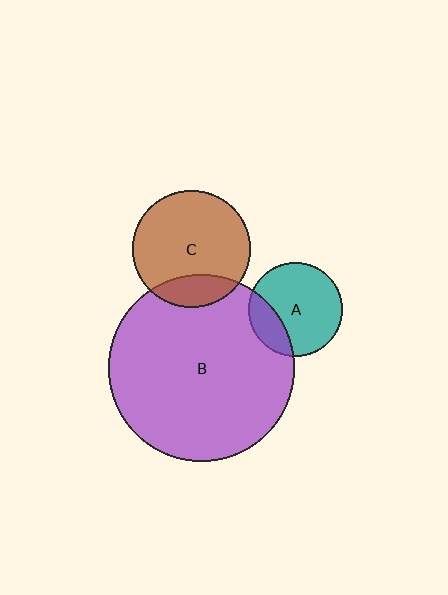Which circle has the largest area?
Circle B (purple).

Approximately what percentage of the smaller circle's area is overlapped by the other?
Approximately 20%.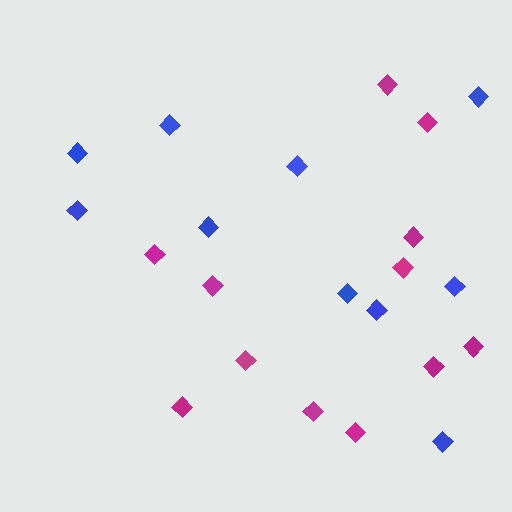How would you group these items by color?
There are 2 groups: one group of blue diamonds (10) and one group of magenta diamonds (12).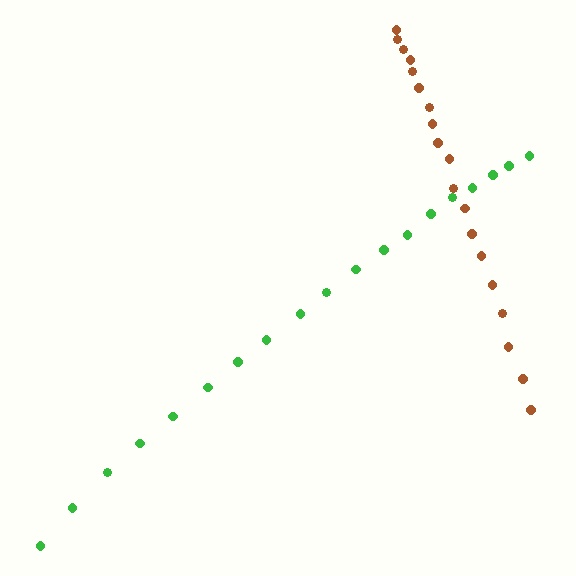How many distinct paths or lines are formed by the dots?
There are 2 distinct paths.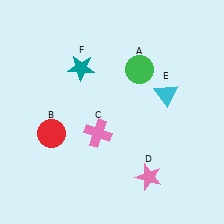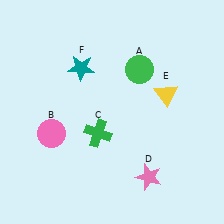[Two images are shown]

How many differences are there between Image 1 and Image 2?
There are 3 differences between the two images.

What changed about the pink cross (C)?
In Image 1, C is pink. In Image 2, it changed to green.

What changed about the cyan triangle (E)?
In Image 1, E is cyan. In Image 2, it changed to yellow.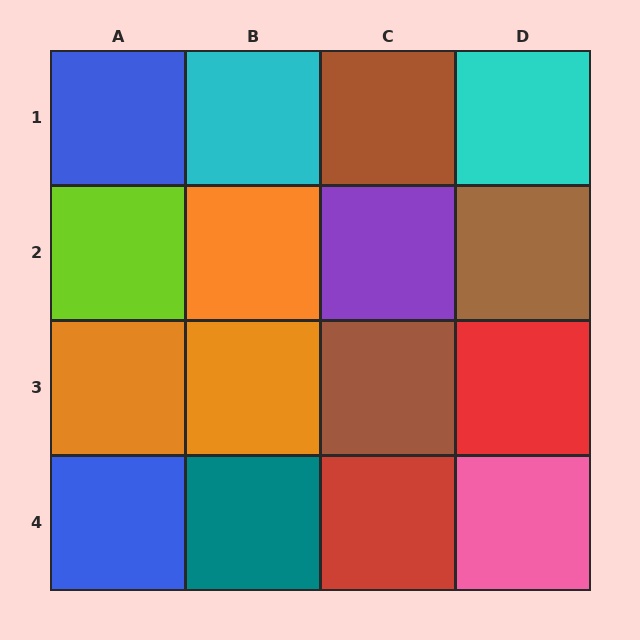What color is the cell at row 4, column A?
Blue.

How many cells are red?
2 cells are red.